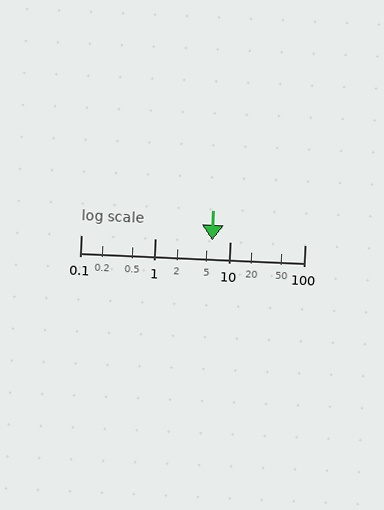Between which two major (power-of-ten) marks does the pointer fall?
The pointer is between 1 and 10.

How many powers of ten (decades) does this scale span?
The scale spans 3 decades, from 0.1 to 100.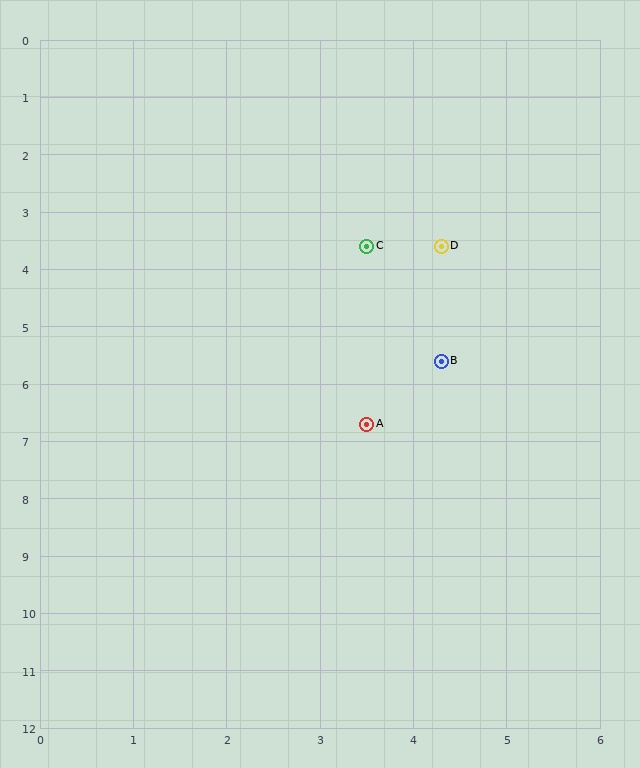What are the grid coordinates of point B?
Point B is at approximately (4.3, 5.6).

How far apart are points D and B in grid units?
Points D and B are about 2.0 grid units apart.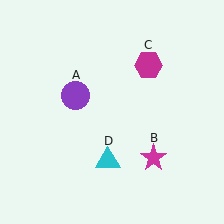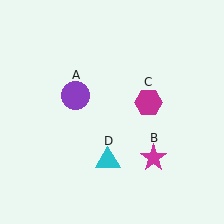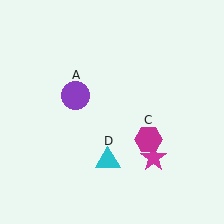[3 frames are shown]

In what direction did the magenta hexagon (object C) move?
The magenta hexagon (object C) moved down.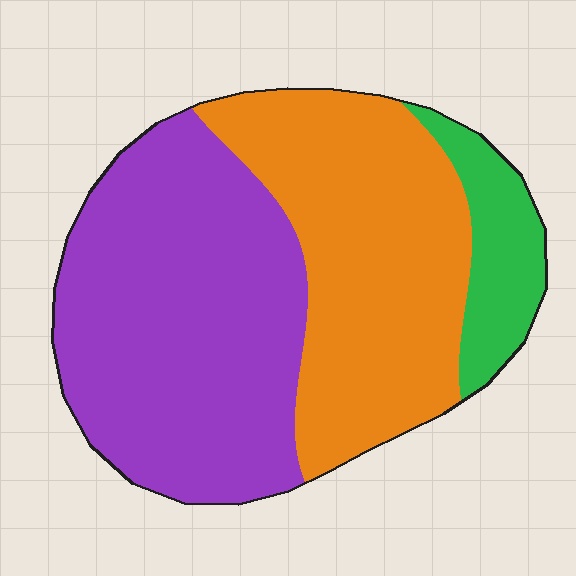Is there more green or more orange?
Orange.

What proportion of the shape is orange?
Orange covers 40% of the shape.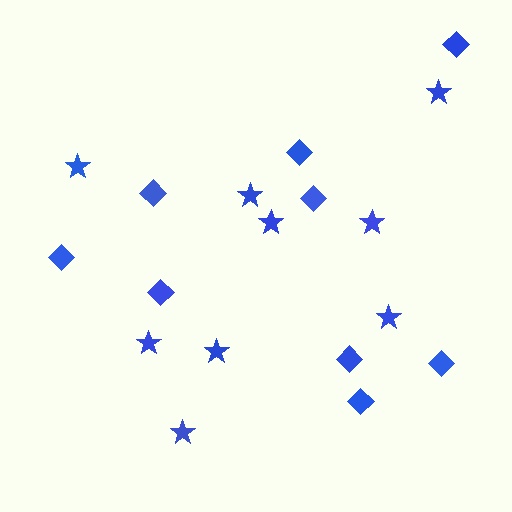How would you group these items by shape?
There are 2 groups: one group of diamonds (9) and one group of stars (9).